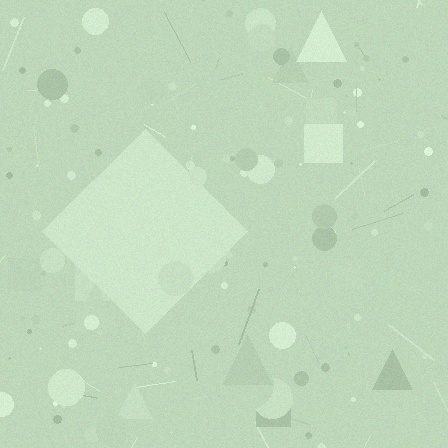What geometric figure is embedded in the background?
A diamond is embedded in the background.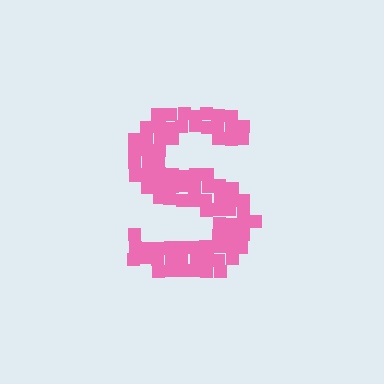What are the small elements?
The small elements are squares.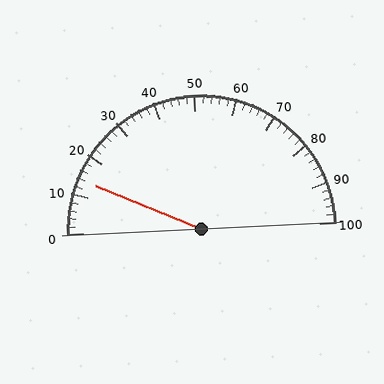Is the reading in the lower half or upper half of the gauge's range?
The reading is in the lower half of the range (0 to 100).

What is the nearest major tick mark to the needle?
The nearest major tick mark is 10.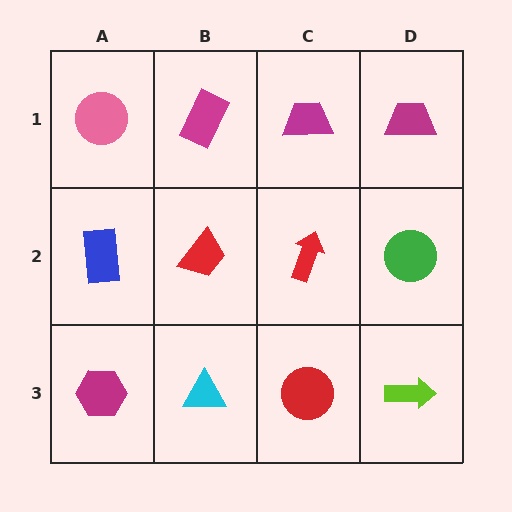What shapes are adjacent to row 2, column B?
A magenta rectangle (row 1, column B), a cyan triangle (row 3, column B), a blue rectangle (row 2, column A), a red arrow (row 2, column C).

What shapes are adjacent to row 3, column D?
A green circle (row 2, column D), a red circle (row 3, column C).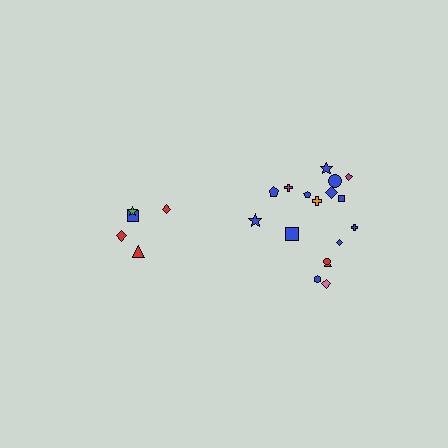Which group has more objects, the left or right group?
The right group.